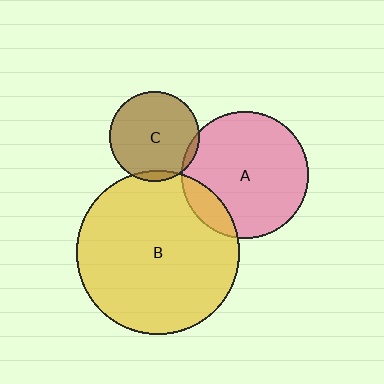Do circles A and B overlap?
Yes.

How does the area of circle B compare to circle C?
Approximately 3.3 times.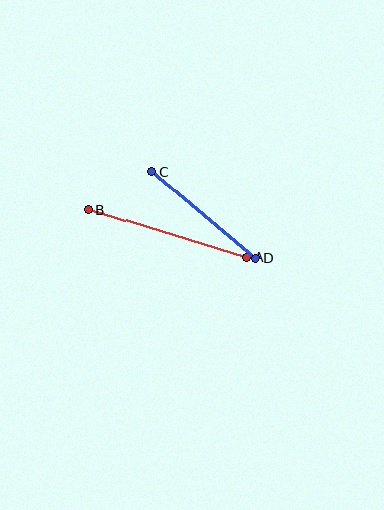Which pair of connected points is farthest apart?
Points A and B are farthest apart.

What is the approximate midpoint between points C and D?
The midpoint is at approximately (204, 215) pixels.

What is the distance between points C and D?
The distance is approximately 135 pixels.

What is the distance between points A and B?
The distance is approximately 166 pixels.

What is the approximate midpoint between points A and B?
The midpoint is at approximately (167, 233) pixels.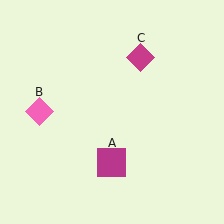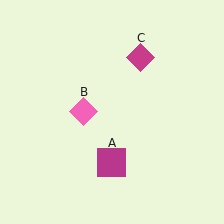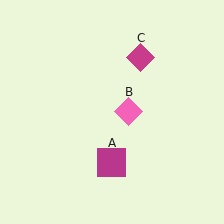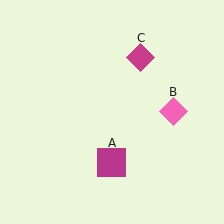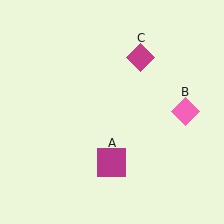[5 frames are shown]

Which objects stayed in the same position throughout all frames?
Magenta square (object A) and magenta diamond (object C) remained stationary.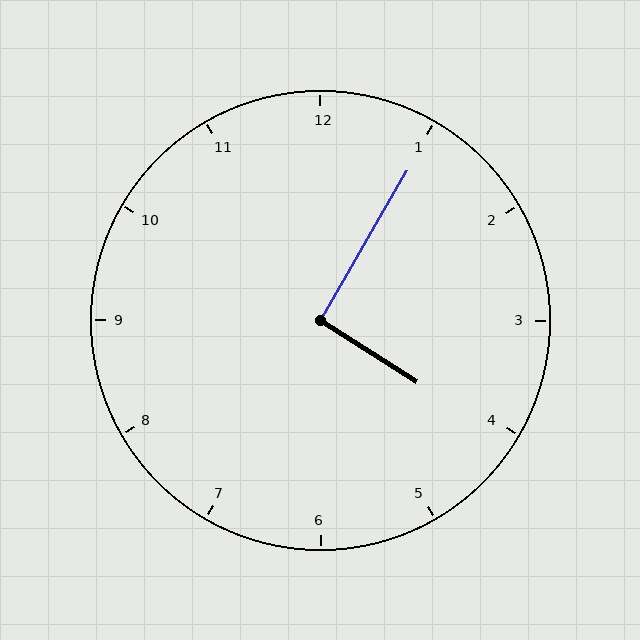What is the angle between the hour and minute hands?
Approximately 92 degrees.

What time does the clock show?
4:05.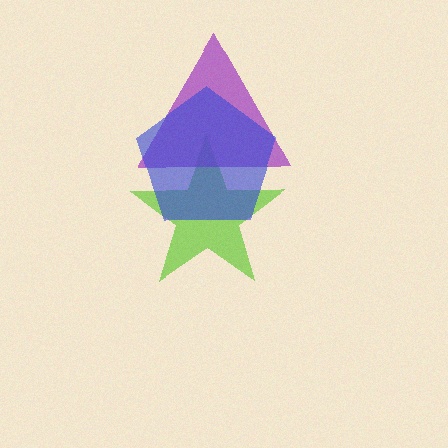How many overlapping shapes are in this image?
There are 3 overlapping shapes in the image.